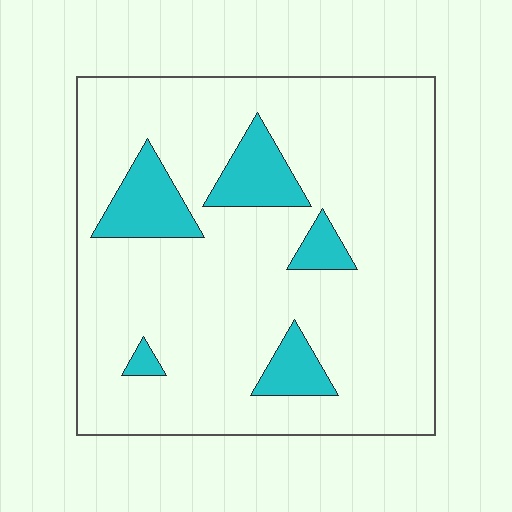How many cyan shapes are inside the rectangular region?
5.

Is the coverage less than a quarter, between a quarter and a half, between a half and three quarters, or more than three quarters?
Less than a quarter.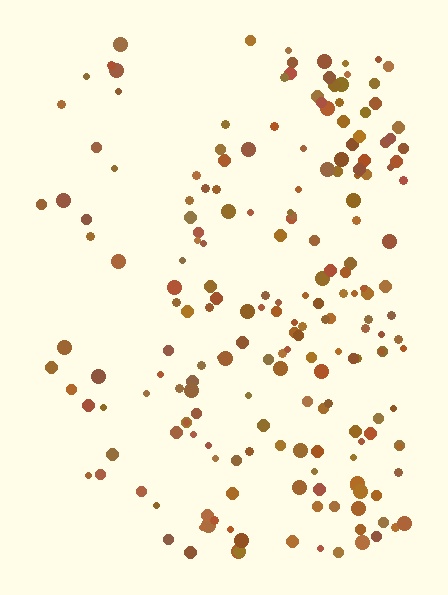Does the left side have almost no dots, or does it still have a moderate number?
Still a moderate number, just noticeably fewer than the right.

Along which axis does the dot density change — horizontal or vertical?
Horizontal.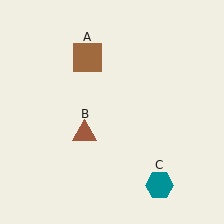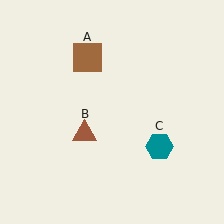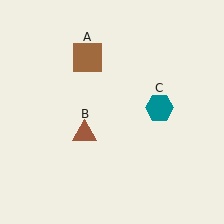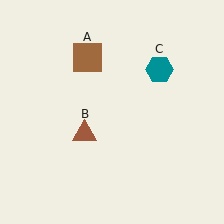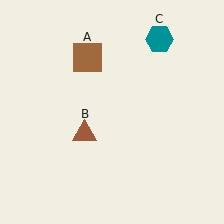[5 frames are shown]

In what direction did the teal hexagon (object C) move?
The teal hexagon (object C) moved up.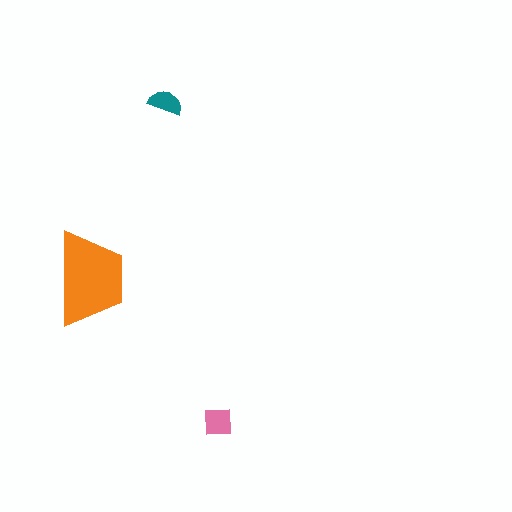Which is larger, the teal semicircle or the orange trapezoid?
The orange trapezoid.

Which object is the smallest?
The teal semicircle.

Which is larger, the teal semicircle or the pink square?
The pink square.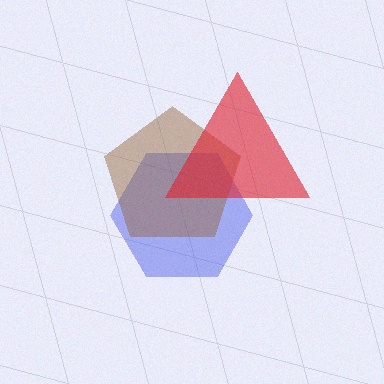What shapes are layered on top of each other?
The layered shapes are: a blue hexagon, a brown pentagon, a red triangle.